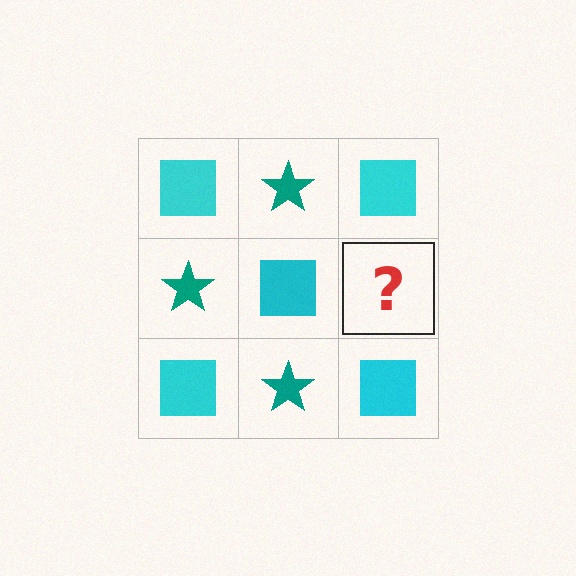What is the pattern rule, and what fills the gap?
The rule is that it alternates cyan square and teal star in a checkerboard pattern. The gap should be filled with a teal star.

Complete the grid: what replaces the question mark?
The question mark should be replaced with a teal star.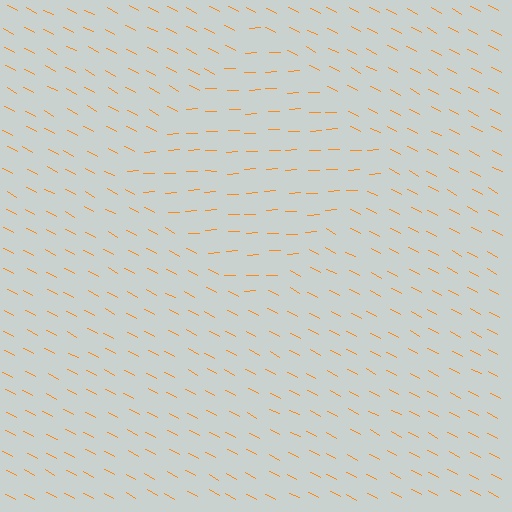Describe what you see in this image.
The image is filled with small orange line segments. A diamond region in the image has lines oriented differently from the surrounding lines, creating a visible texture boundary.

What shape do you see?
I see a diamond.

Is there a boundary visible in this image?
Yes, there is a texture boundary formed by a change in line orientation.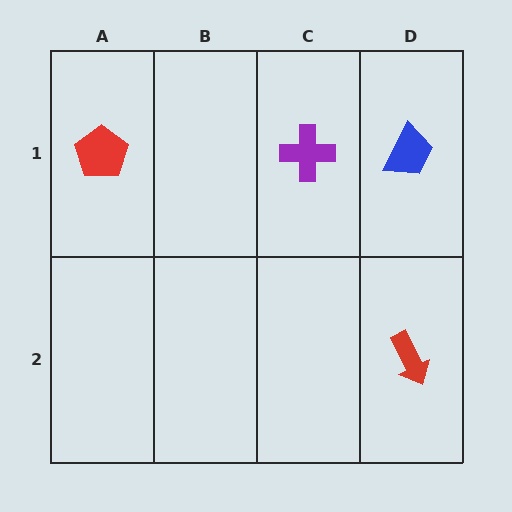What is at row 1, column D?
A blue trapezoid.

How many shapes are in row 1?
3 shapes.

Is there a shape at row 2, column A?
No, that cell is empty.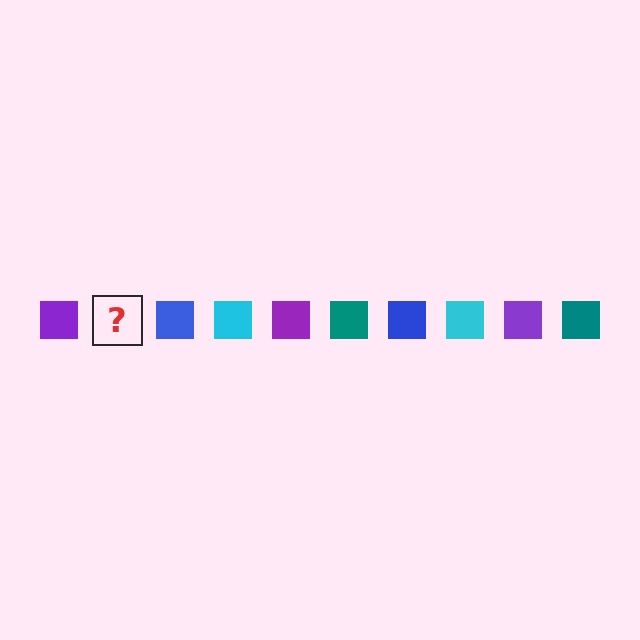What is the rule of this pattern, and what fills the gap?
The rule is that the pattern cycles through purple, teal, blue, cyan squares. The gap should be filled with a teal square.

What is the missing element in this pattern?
The missing element is a teal square.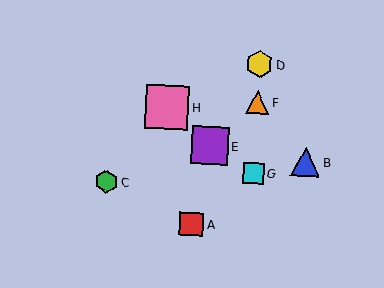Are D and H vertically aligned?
No, D is at x≈259 and H is at x≈167.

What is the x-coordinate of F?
Object F is at x≈257.